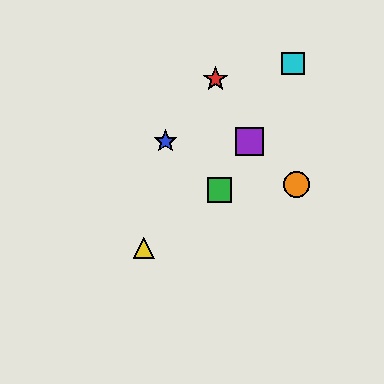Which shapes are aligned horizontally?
The blue star, the purple square are aligned horizontally.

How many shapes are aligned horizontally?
2 shapes (the blue star, the purple square) are aligned horizontally.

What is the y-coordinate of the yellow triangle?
The yellow triangle is at y≈248.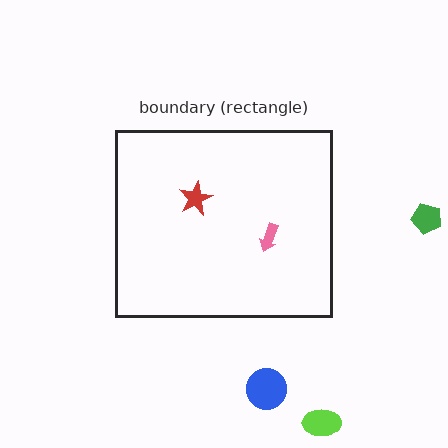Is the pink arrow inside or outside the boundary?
Inside.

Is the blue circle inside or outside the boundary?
Outside.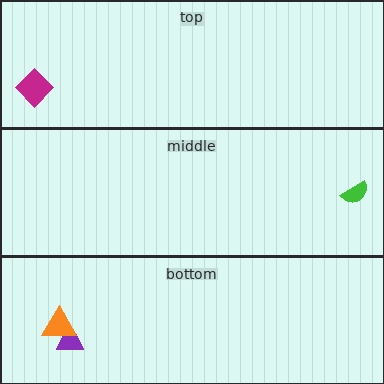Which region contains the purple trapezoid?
The bottom region.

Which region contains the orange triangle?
The bottom region.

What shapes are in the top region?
The magenta diamond.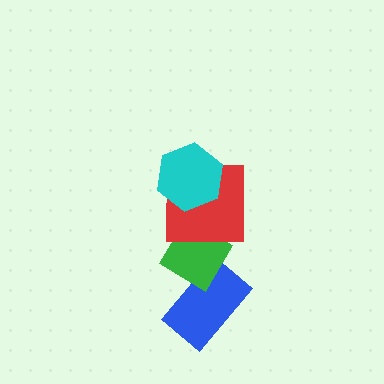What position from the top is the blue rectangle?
The blue rectangle is 4th from the top.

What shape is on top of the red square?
The cyan hexagon is on top of the red square.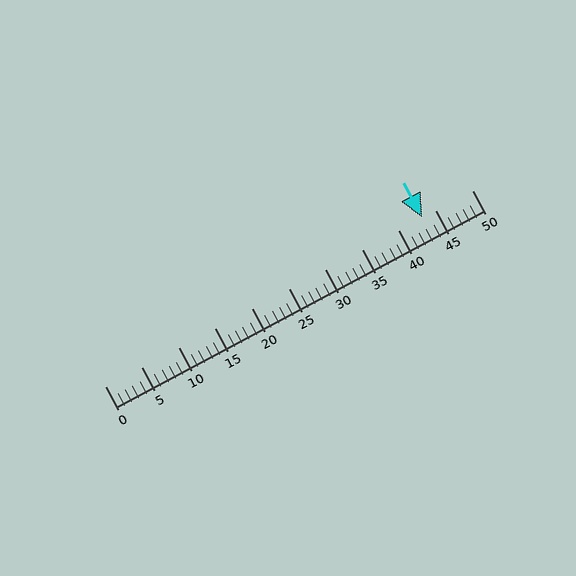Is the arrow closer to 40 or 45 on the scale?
The arrow is closer to 45.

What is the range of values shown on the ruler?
The ruler shows values from 0 to 50.